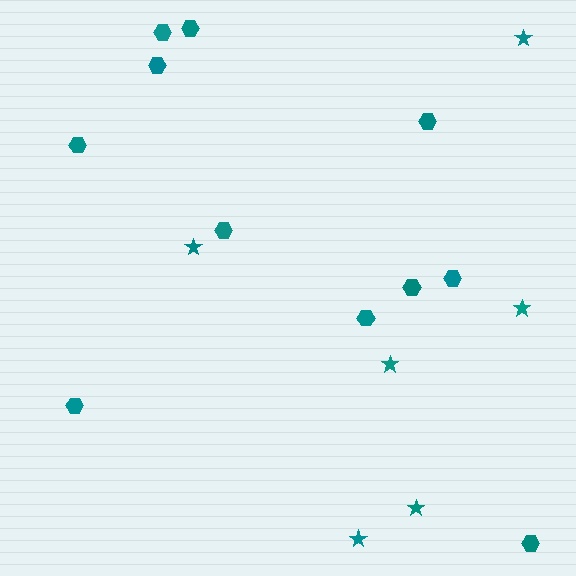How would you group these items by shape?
There are 2 groups: one group of hexagons (11) and one group of stars (6).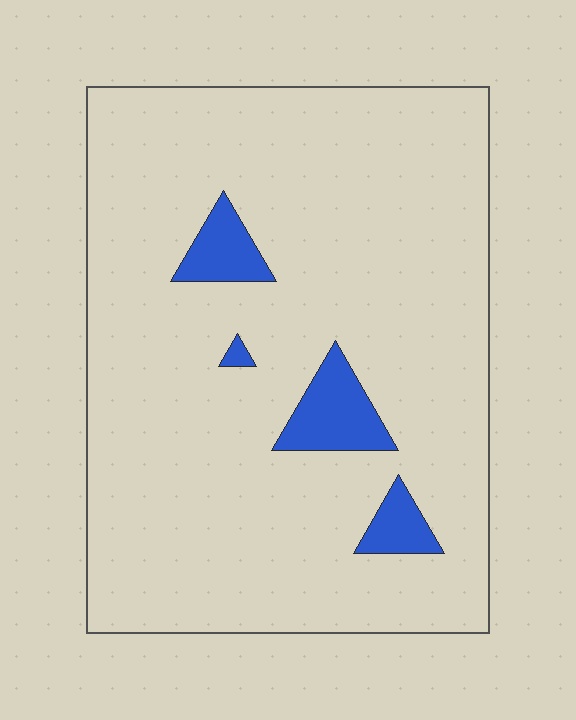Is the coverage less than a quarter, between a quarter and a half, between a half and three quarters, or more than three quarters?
Less than a quarter.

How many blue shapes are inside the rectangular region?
4.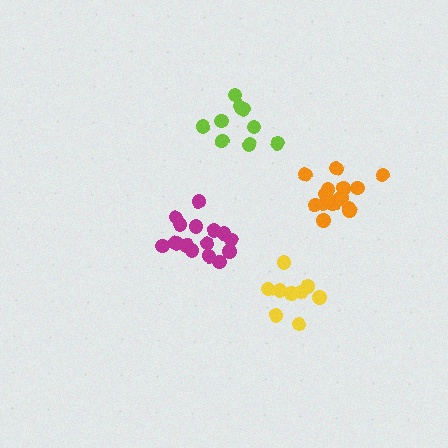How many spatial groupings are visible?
There are 4 spatial groupings.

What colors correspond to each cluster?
The clusters are colored: yellow, magenta, orange, lime.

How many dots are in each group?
Group 1: 9 dots, Group 2: 15 dots, Group 3: 15 dots, Group 4: 9 dots (48 total).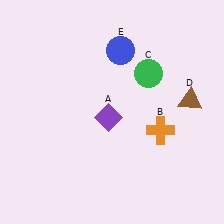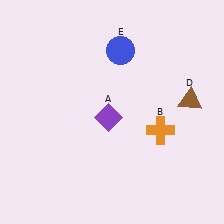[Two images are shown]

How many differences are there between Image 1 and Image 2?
There is 1 difference between the two images.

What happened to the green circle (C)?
The green circle (C) was removed in Image 2. It was in the top-right area of Image 1.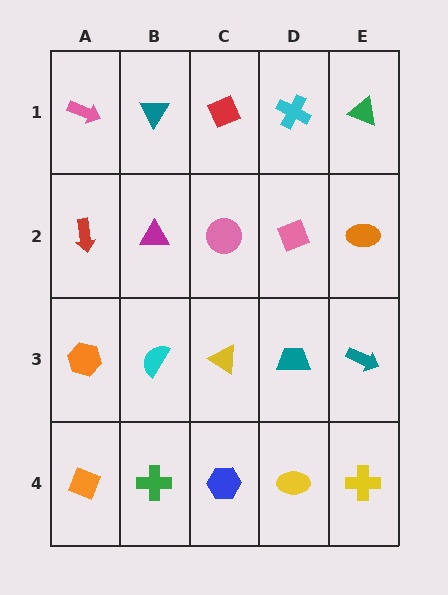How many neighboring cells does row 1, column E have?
2.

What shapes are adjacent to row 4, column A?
An orange hexagon (row 3, column A), a green cross (row 4, column B).